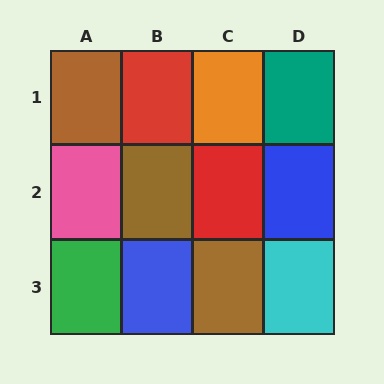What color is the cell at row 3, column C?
Brown.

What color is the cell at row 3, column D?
Cyan.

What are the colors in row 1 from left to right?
Brown, red, orange, teal.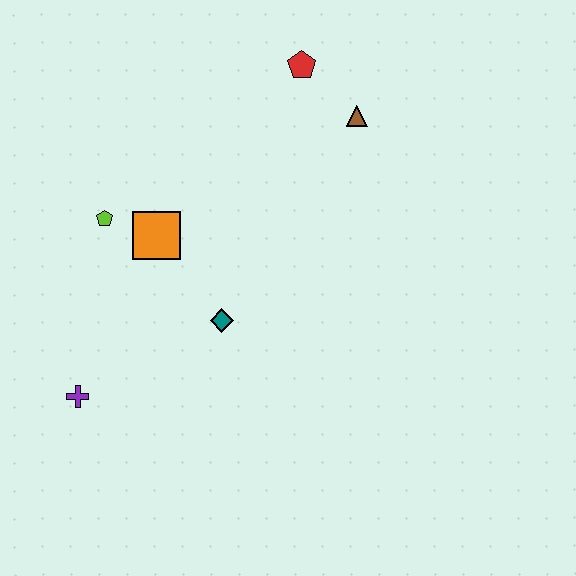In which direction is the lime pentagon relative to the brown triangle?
The lime pentagon is to the left of the brown triangle.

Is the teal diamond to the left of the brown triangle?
Yes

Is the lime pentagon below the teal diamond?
No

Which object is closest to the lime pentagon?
The orange square is closest to the lime pentagon.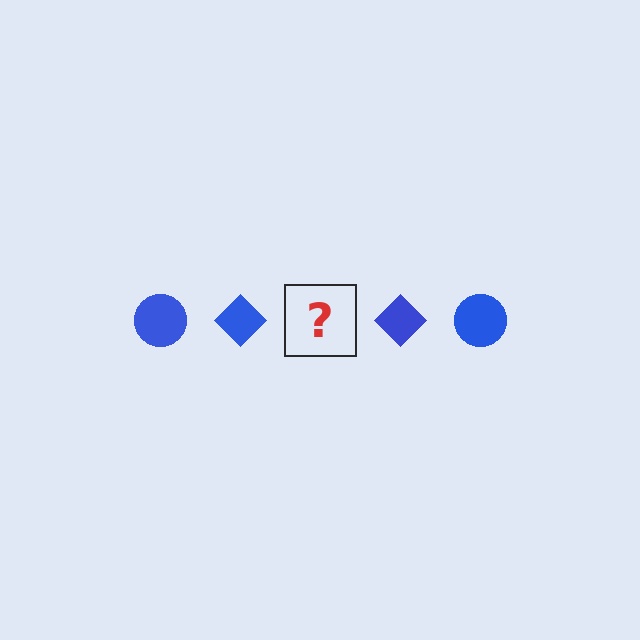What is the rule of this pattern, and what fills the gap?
The rule is that the pattern cycles through circle, diamond shapes in blue. The gap should be filled with a blue circle.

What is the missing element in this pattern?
The missing element is a blue circle.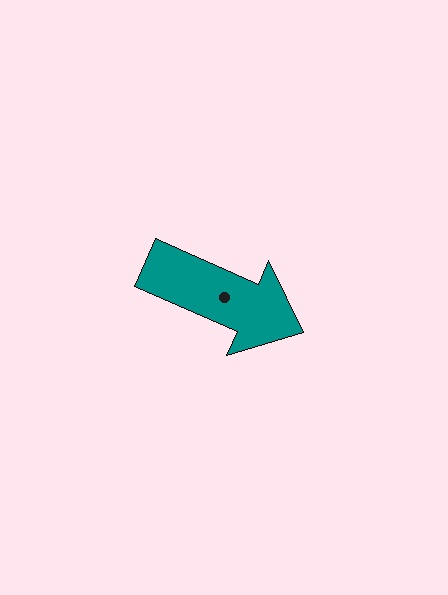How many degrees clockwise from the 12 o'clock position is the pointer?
Approximately 114 degrees.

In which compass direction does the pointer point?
Southeast.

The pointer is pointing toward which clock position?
Roughly 4 o'clock.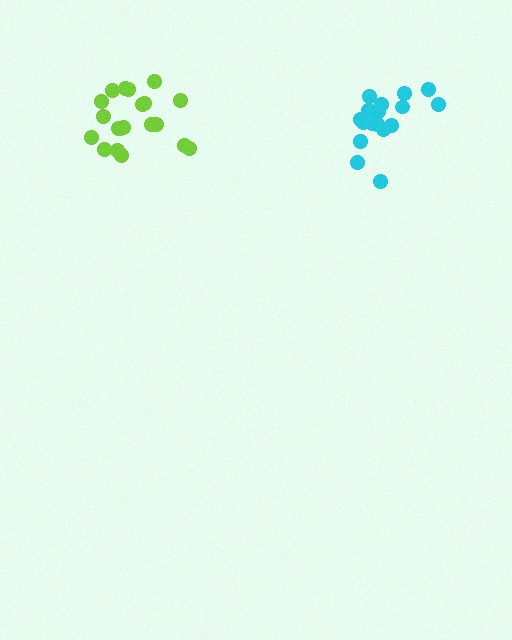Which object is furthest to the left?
The lime cluster is leftmost.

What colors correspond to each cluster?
The clusters are colored: cyan, lime.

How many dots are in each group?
Group 1: 17 dots, Group 2: 20 dots (37 total).